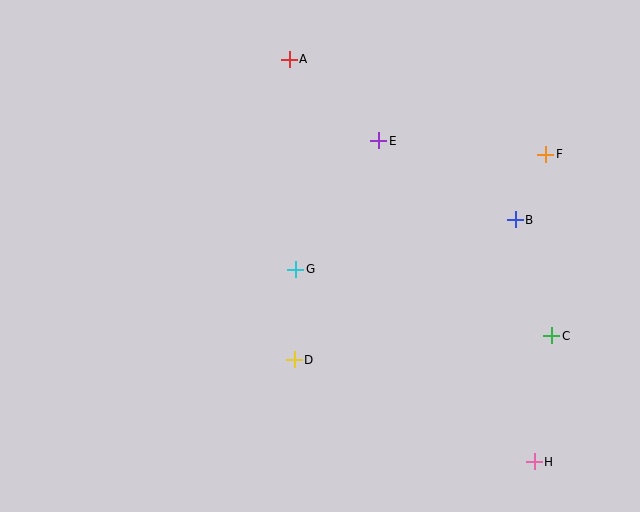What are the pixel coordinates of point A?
Point A is at (289, 59).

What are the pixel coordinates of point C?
Point C is at (552, 336).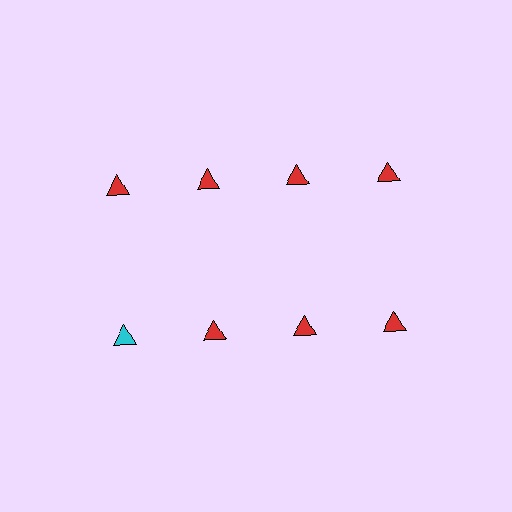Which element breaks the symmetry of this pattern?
The cyan triangle in the second row, leftmost column breaks the symmetry. All other shapes are red triangles.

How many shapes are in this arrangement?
There are 8 shapes arranged in a grid pattern.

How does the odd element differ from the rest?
It has a different color: cyan instead of red.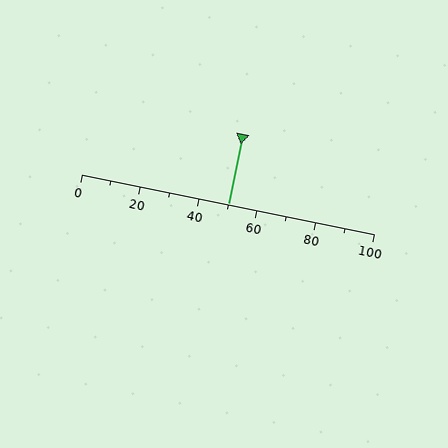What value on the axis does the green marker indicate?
The marker indicates approximately 50.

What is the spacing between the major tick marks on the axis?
The major ticks are spaced 20 apart.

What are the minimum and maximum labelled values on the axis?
The axis runs from 0 to 100.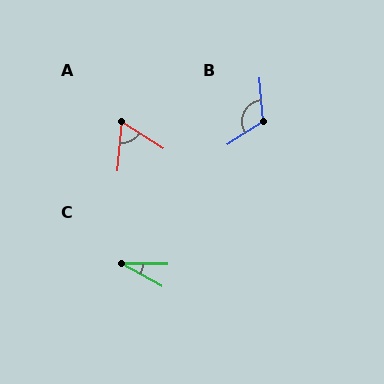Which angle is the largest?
B, at approximately 117 degrees.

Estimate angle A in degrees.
Approximately 63 degrees.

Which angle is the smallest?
C, at approximately 29 degrees.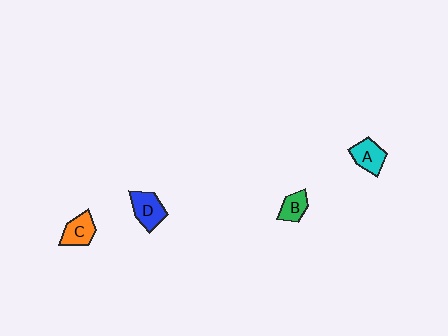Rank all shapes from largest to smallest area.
From largest to smallest: D (blue), A (cyan), C (orange), B (green).